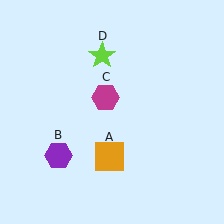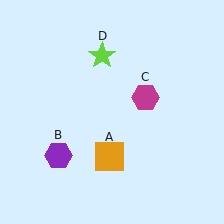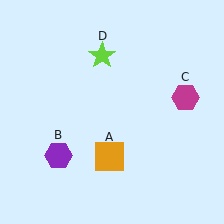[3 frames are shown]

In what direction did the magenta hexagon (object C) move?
The magenta hexagon (object C) moved right.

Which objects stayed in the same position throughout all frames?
Orange square (object A) and purple hexagon (object B) and lime star (object D) remained stationary.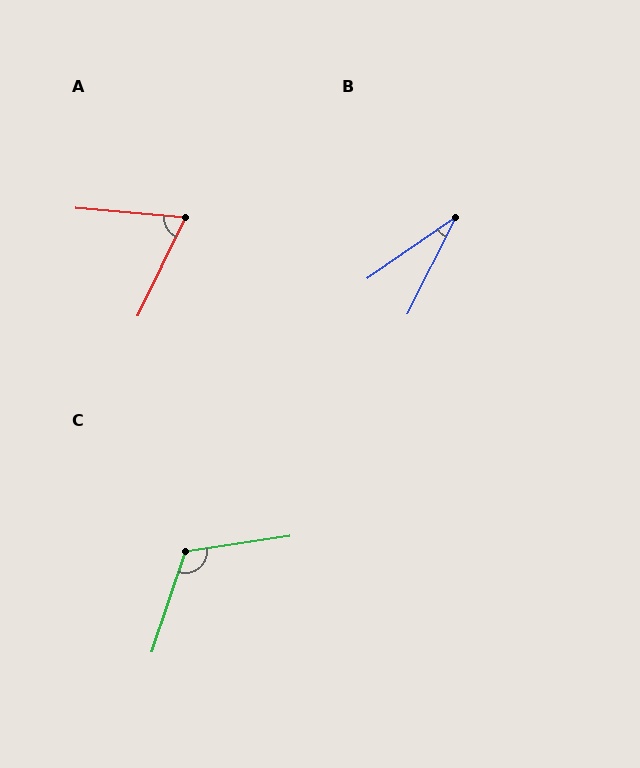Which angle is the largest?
C, at approximately 117 degrees.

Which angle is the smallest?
B, at approximately 29 degrees.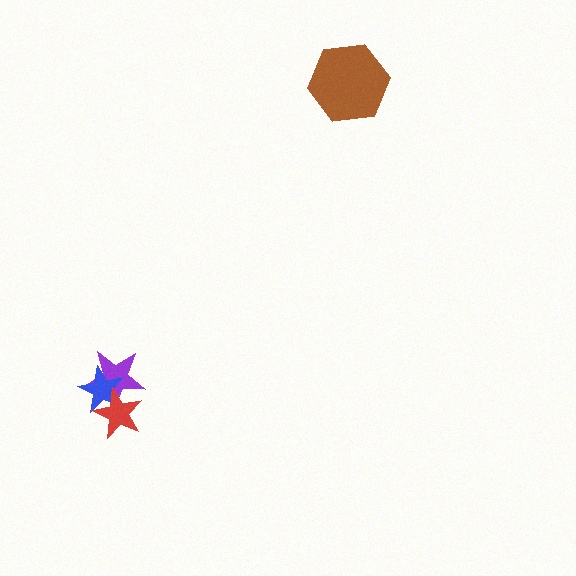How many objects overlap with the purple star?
2 objects overlap with the purple star.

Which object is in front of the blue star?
The red star is in front of the blue star.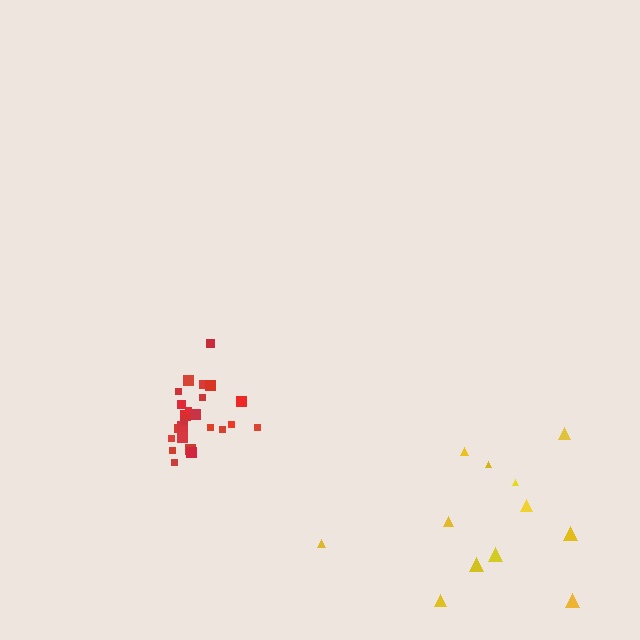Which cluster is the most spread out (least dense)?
Yellow.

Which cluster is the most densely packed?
Red.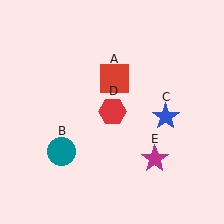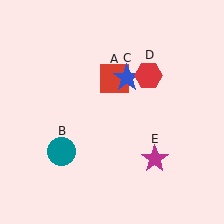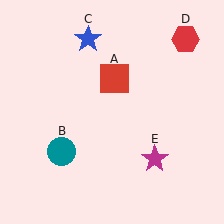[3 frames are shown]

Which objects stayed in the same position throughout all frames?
Red square (object A) and teal circle (object B) and magenta star (object E) remained stationary.